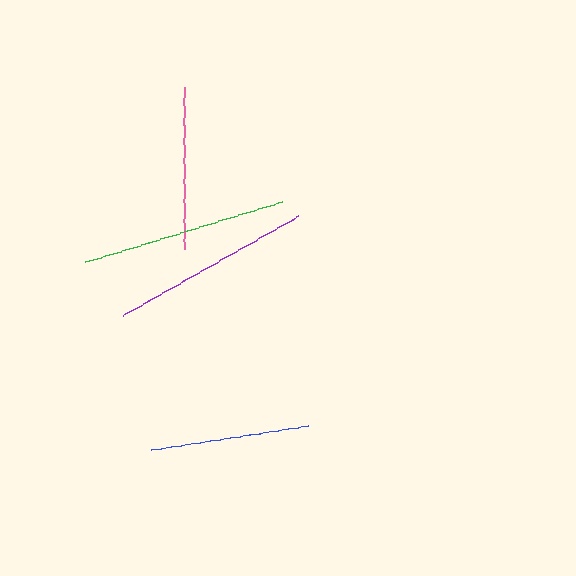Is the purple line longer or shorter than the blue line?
The purple line is longer than the blue line.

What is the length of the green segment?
The green segment is approximately 205 pixels long.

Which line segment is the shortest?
The blue line is the shortest at approximately 159 pixels.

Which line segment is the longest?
The green line is the longest at approximately 205 pixels.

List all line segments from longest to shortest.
From longest to shortest: green, purple, pink, blue.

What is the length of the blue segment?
The blue segment is approximately 159 pixels long.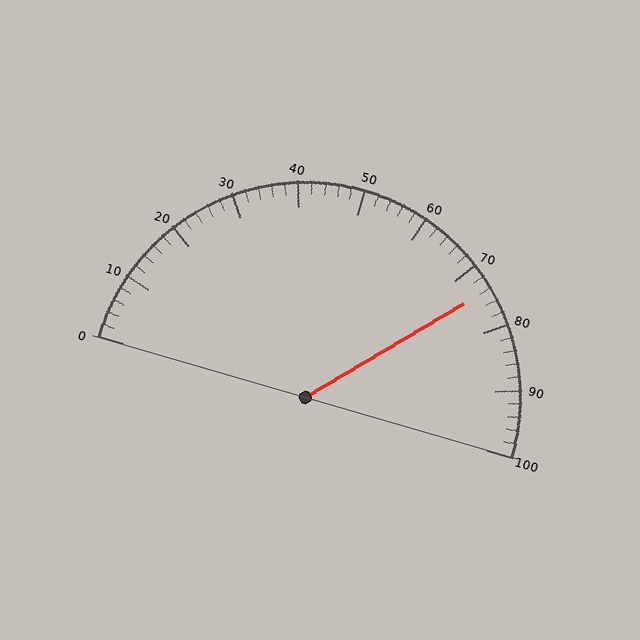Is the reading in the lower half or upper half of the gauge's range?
The reading is in the upper half of the range (0 to 100).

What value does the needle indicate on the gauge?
The needle indicates approximately 74.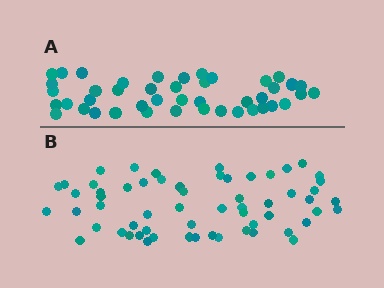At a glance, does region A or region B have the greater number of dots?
Region B (the bottom region) has more dots.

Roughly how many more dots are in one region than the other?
Region B has approximately 15 more dots than region A.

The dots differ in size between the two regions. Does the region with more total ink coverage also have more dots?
No. Region A has more total ink coverage because its dots are larger, but region B actually contains more individual dots. Total area can be misleading — the number of items is what matters here.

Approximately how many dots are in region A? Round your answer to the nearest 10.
About 40 dots. (The exact count is 44, which rounds to 40.)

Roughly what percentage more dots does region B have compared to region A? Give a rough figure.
About 35% more.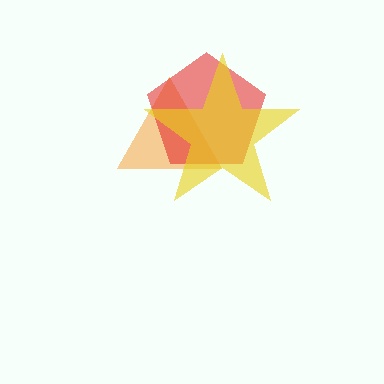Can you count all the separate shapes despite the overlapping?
Yes, there are 3 separate shapes.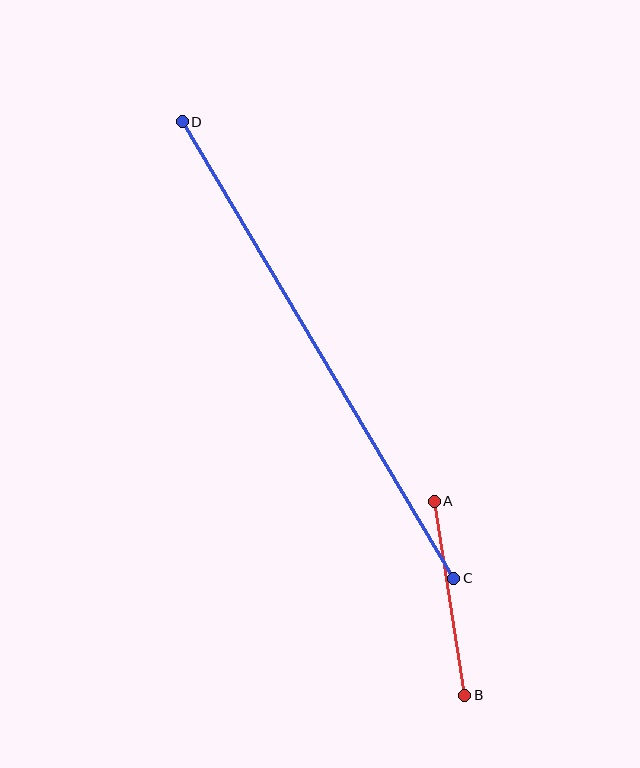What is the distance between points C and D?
The distance is approximately 531 pixels.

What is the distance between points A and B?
The distance is approximately 196 pixels.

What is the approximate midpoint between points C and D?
The midpoint is at approximately (318, 350) pixels.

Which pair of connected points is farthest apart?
Points C and D are farthest apart.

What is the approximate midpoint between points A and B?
The midpoint is at approximately (449, 598) pixels.